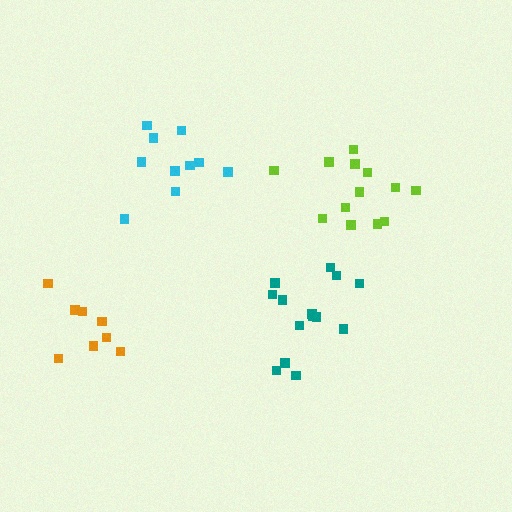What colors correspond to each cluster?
The clusters are colored: lime, cyan, orange, teal.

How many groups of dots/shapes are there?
There are 4 groups.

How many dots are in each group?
Group 1: 13 dots, Group 2: 10 dots, Group 3: 8 dots, Group 4: 14 dots (45 total).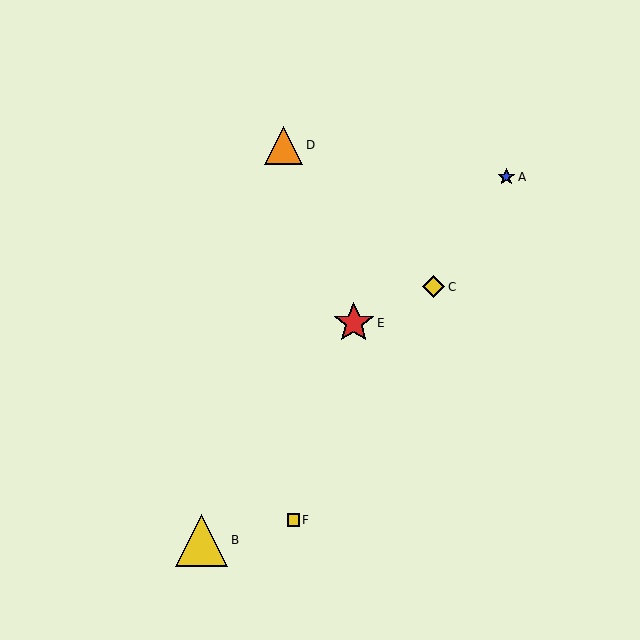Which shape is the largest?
The yellow triangle (labeled B) is the largest.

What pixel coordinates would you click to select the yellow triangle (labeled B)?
Click at (202, 540) to select the yellow triangle B.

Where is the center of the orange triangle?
The center of the orange triangle is at (284, 145).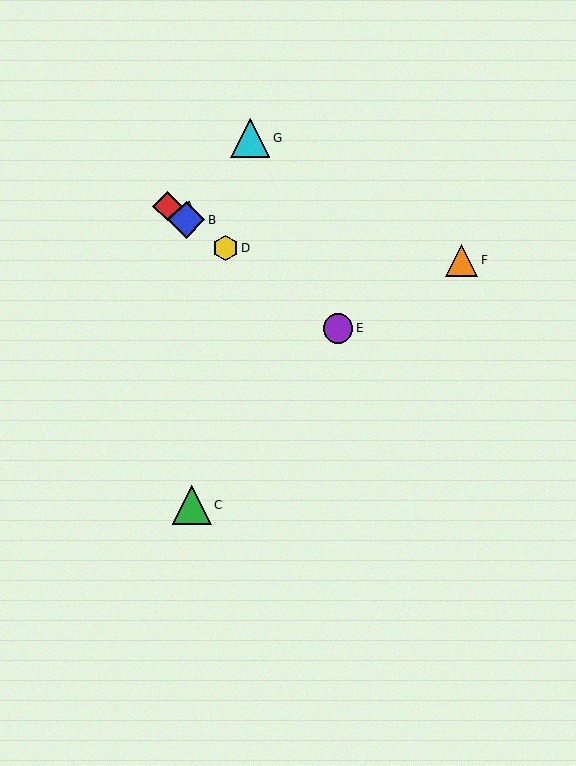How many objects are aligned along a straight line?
4 objects (A, B, D, E) are aligned along a straight line.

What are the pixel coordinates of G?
Object G is at (250, 138).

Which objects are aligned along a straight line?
Objects A, B, D, E are aligned along a straight line.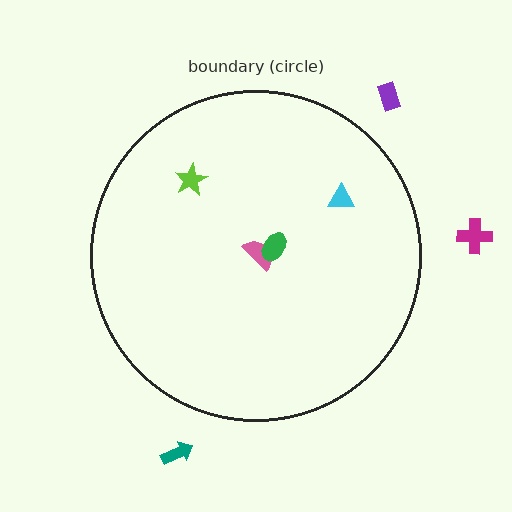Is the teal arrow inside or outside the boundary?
Outside.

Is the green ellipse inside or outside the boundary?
Inside.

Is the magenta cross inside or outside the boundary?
Outside.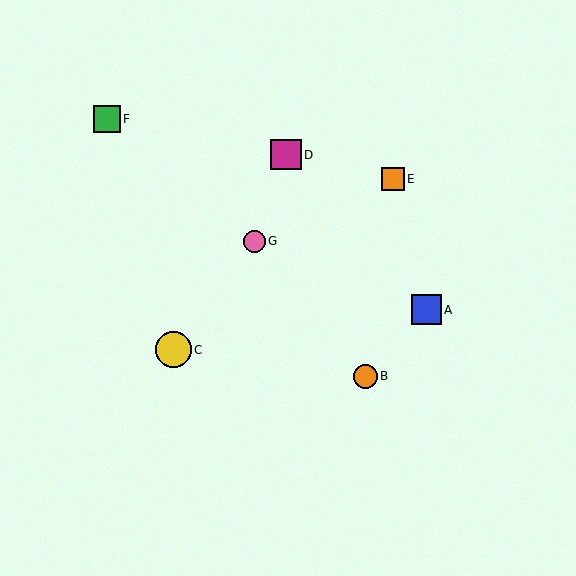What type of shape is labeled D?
Shape D is a magenta square.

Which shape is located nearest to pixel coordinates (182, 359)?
The yellow circle (labeled C) at (173, 350) is nearest to that location.